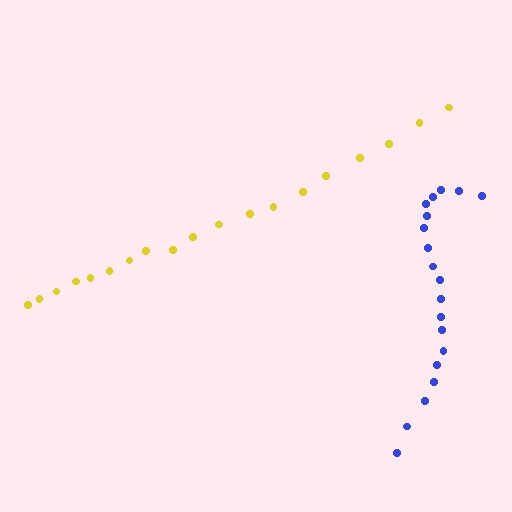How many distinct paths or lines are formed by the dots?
There are 2 distinct paths.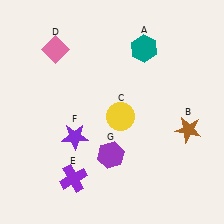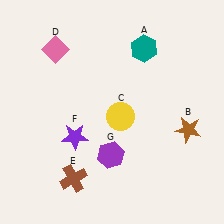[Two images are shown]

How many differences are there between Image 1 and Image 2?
There is 1 difference between the two images.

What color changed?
The cross (E) changed from purple in Image 1 to brown in Image 2.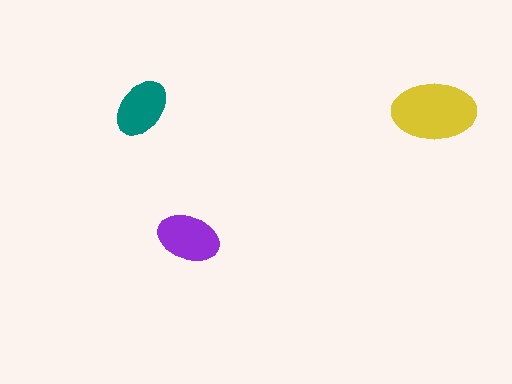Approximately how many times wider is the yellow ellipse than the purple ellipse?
About 1.5 times wider.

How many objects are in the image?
There are 3 objects in the image.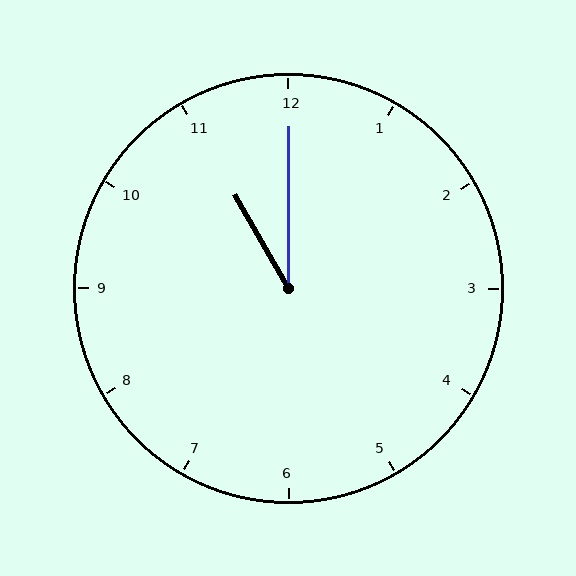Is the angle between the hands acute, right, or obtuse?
It is acute.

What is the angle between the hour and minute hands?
Approximately 30 degrees.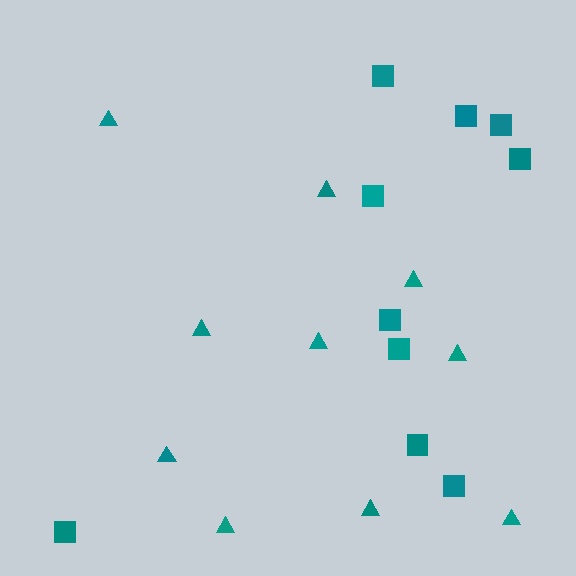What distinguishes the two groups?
There are 2 groups: one group of triangles (10) and one group of squares (10).